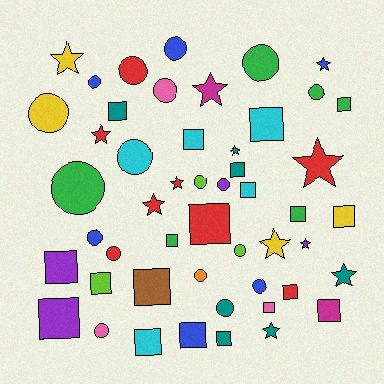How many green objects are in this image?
There are 6 green objects.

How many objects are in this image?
There are 50 objects.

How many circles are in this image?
There are 18 circles.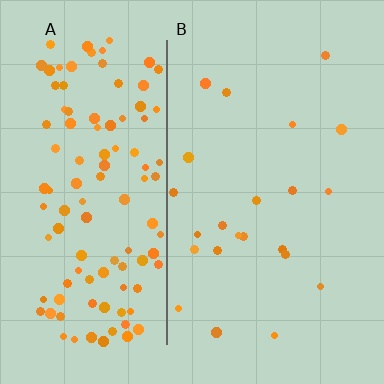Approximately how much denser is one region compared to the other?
Approximately 5.3× — region A over region B.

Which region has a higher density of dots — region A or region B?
A (the left).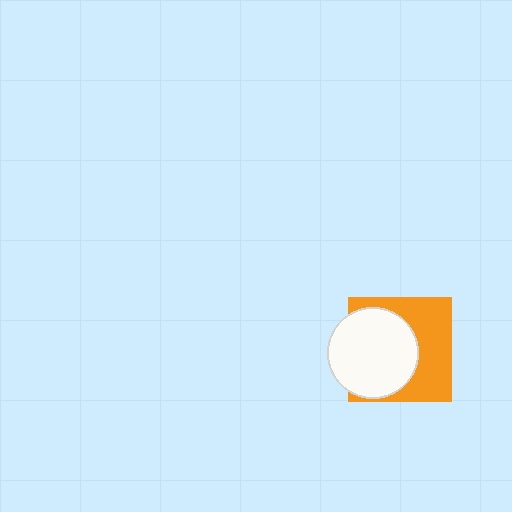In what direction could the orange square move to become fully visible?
The orange square could move right. That would shift it out from behind the white circle entirely.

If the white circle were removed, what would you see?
You would see the complete orange square.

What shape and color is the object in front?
The object in front is a white circle.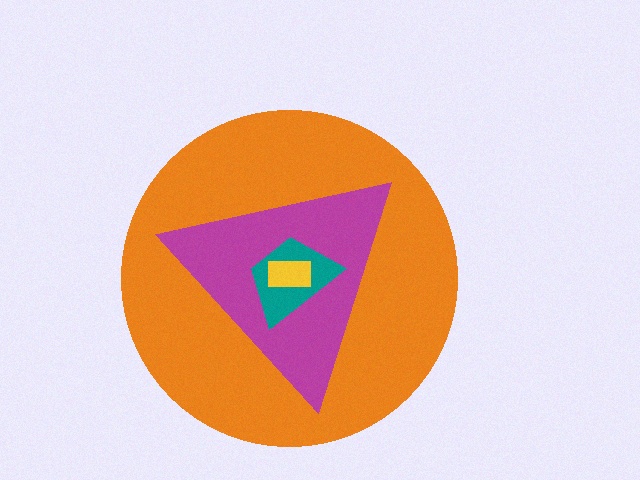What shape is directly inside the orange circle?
The magenta triangle.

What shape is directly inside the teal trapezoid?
The yellow rectangle.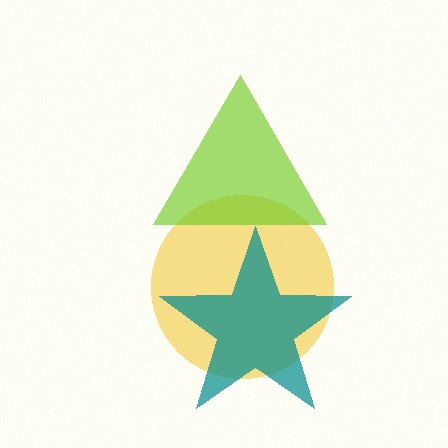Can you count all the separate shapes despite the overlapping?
Yes, there are 3 separate shapes.